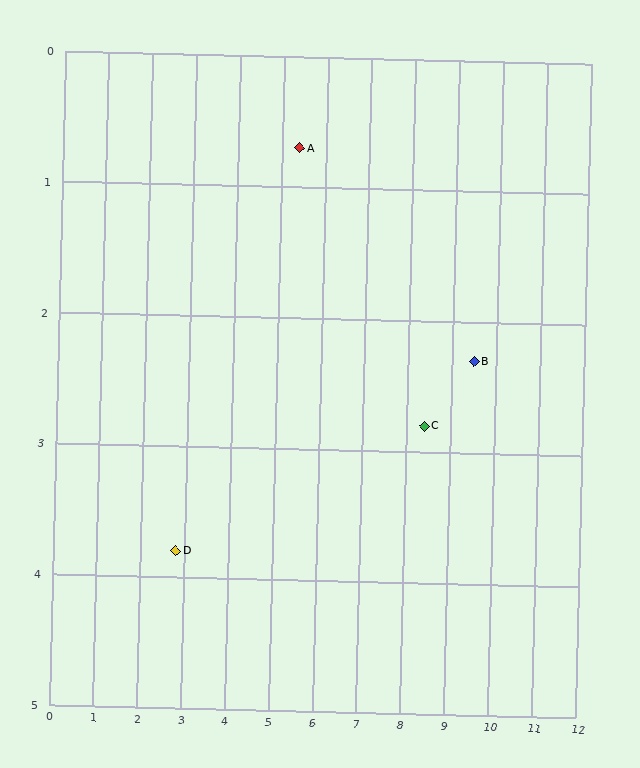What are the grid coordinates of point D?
Point D is at approximately (2.8, 3.8).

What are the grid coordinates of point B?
Point B is at approximately (9.5, 2.3).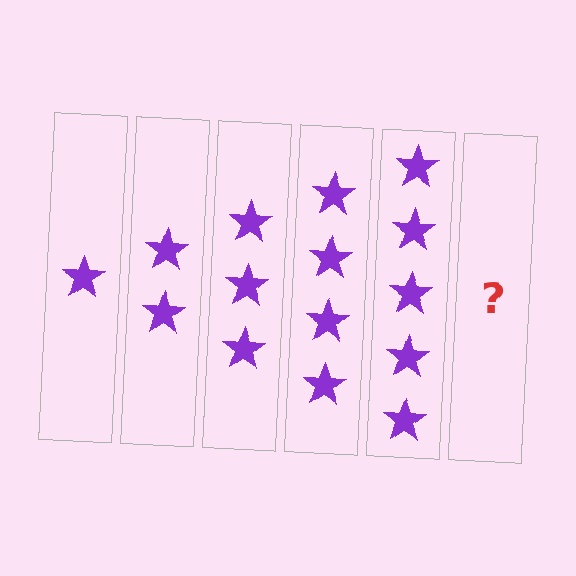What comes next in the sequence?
The next element should be 6 stars.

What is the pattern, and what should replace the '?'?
The pattern is that each step adds one more star. The '?' should be 6 stars.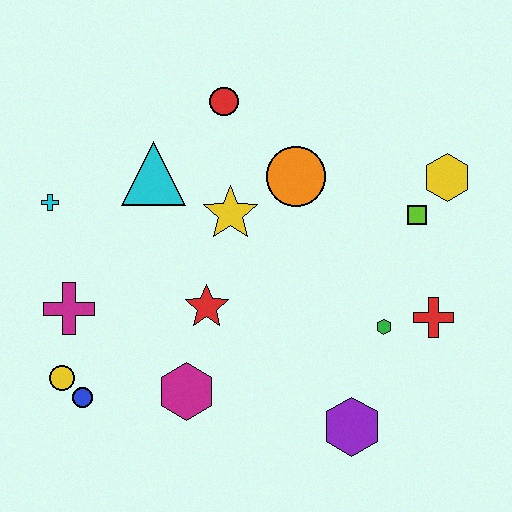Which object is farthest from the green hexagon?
The cyan cross is farthest from the green hexagon.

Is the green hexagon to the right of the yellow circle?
Yes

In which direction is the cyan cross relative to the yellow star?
The cyan cross is to the left of the yellow star.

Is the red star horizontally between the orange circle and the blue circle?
Yes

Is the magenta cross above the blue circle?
Yes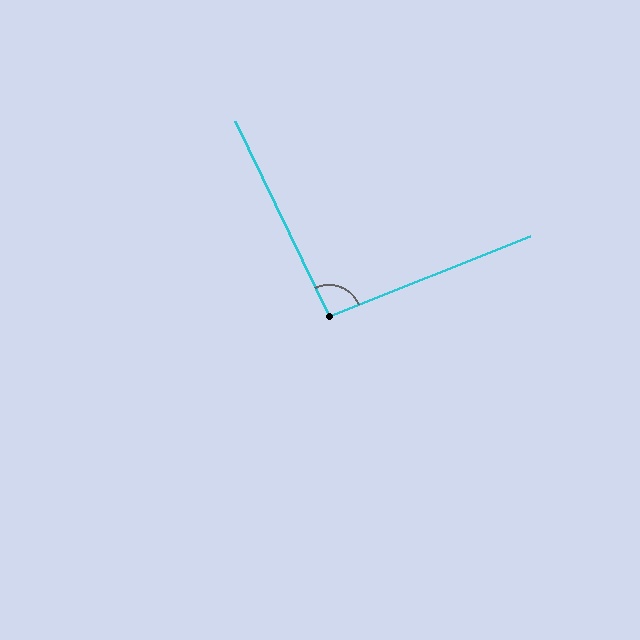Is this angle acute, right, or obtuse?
It is approximately a right angle.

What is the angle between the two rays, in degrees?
Approximately 94 degrees.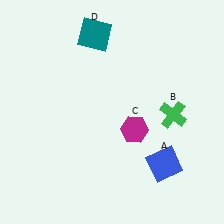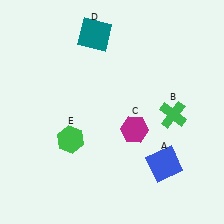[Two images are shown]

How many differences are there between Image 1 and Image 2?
There is 1 difference between the two images.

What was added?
A green hexagon (E) was added in Image 2.